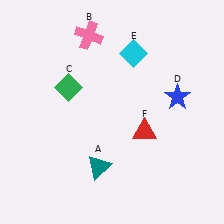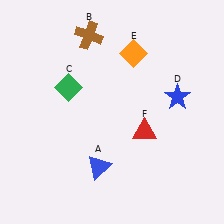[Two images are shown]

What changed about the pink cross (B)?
In Image 1, B is pink. In Image 2, it changed to brown.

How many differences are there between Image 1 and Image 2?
There are 3 differences between the two images.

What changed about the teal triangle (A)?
In Image 1, A is teal. In Image 2, it changed to blue.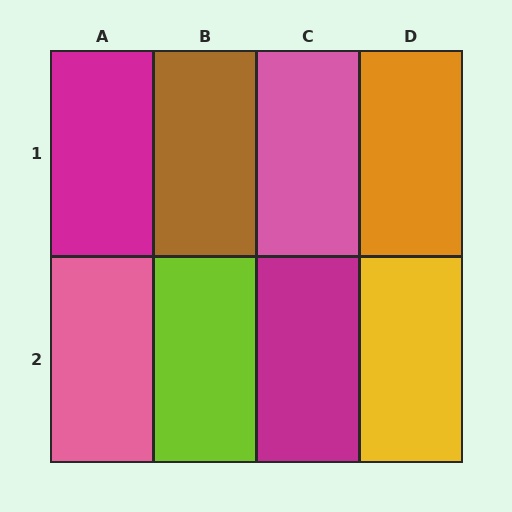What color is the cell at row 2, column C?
Magenta.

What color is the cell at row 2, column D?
Yellow.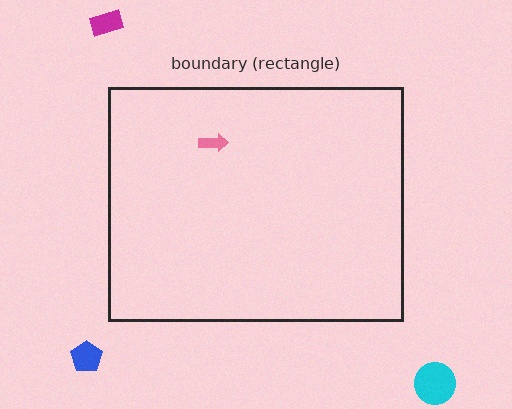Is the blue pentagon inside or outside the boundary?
Outside.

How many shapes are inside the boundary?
1 inside, 3 outside.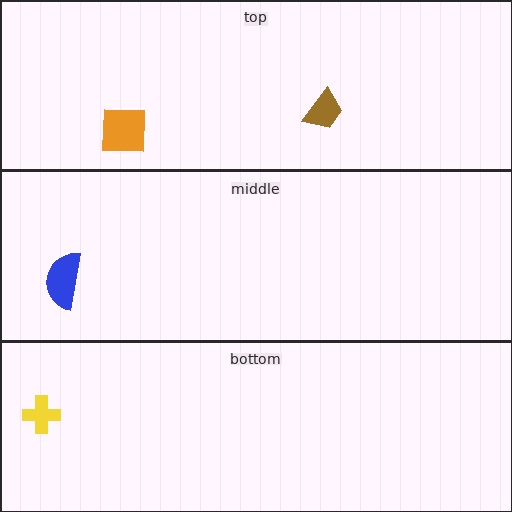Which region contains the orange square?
The top region.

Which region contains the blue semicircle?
The middle region.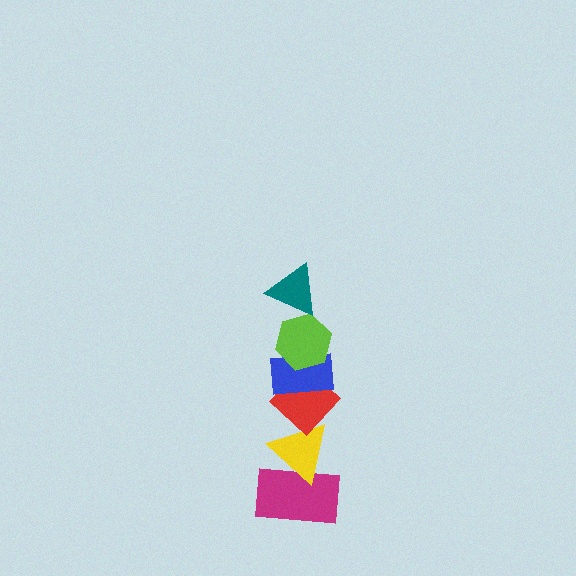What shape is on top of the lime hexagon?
The teal triangle is on top of the lime hexagon.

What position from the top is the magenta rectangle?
The magenta rectangle is 6th from the top.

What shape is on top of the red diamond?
The blue rectangle is on top of the red diamond.